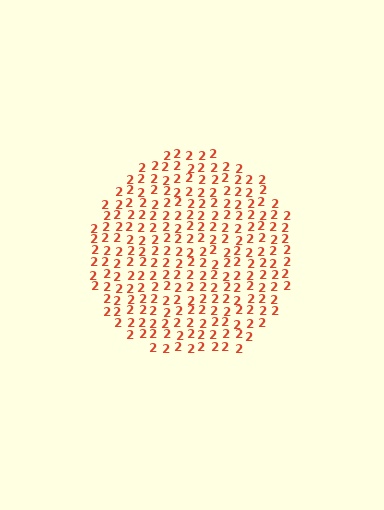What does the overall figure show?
The overall figure shows a circle.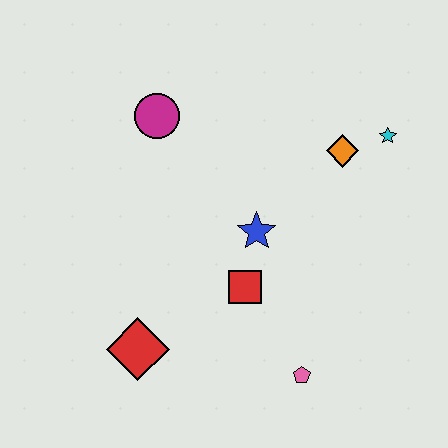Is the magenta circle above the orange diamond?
Yes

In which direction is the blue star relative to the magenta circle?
The blue star is below the magenta circle.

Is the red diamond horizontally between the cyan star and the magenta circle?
No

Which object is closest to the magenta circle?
The blue star is closest to the magenta circle.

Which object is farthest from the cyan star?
The red diamond is farthest from the cyan star.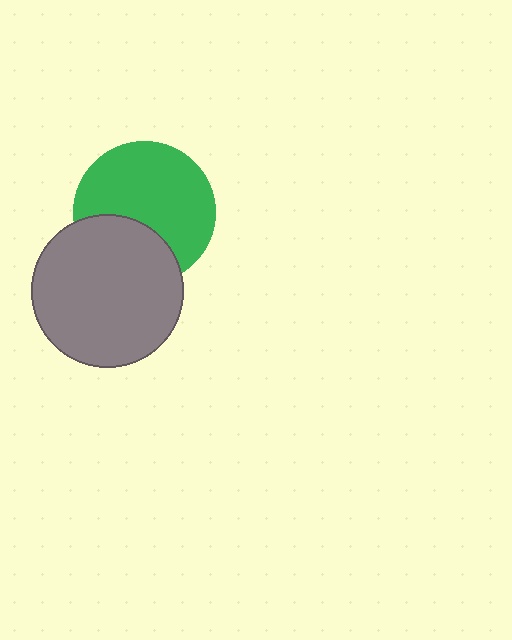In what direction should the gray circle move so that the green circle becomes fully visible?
The gray circle should move down. That is the shortest direction to clear the overlap and leave the green circle fully visible.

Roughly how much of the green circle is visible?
Most of it is visible (roughly 68%).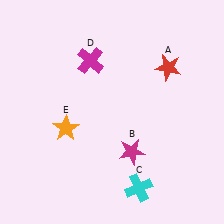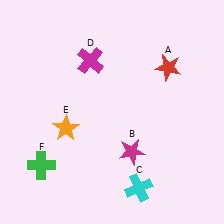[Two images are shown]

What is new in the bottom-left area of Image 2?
A green cross (F) was added in the bottom-left area of Image 2.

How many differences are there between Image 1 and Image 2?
There is 1 difference between the two images.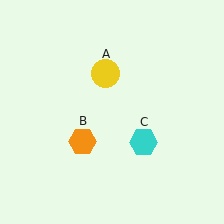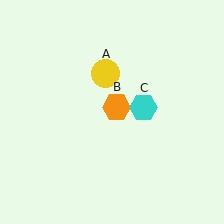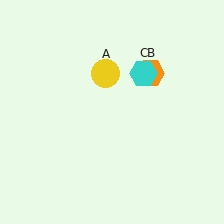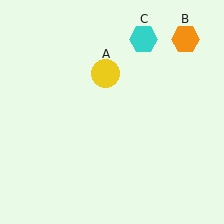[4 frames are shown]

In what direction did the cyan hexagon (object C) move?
The cyan hexagon (object C) moved up.